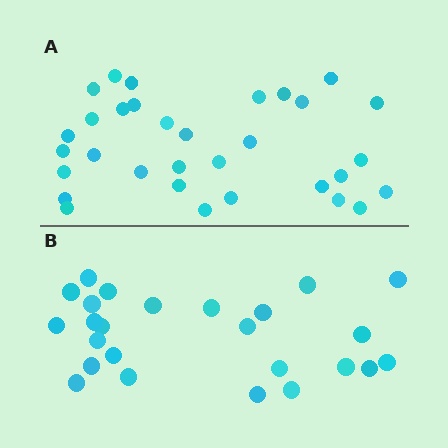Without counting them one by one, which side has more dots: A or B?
Region A (the top region) has more dots.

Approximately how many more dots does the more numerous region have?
Region A has roughly 8 or so more dots than region B.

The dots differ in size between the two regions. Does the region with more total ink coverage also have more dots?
No. Region B has more total ink coverage because its dots are larger, but region A actually contains more individual dots. Total area can be misleading — the number of items is what matters here.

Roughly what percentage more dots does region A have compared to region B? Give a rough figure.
About 30% more.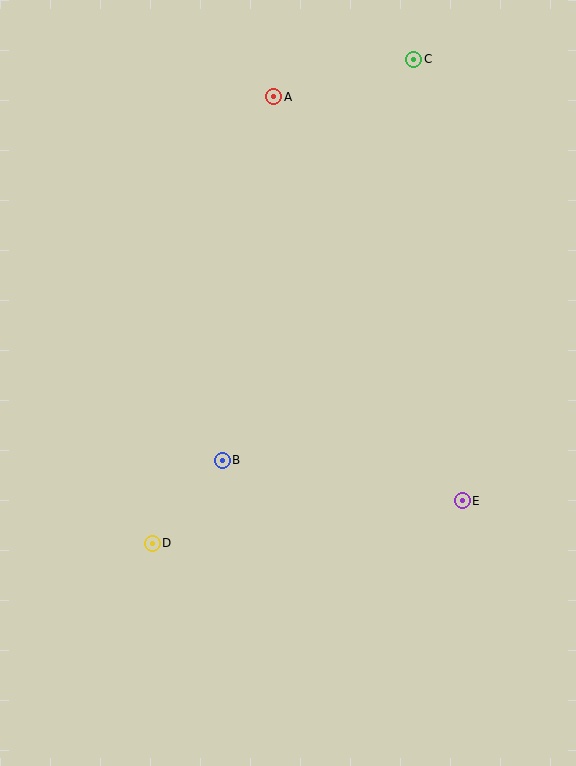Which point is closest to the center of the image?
Point B at (222, 460) is closest to the center.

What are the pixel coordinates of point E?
Point E is at (462, 501).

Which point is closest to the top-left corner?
Point A is closest to the top-left corner.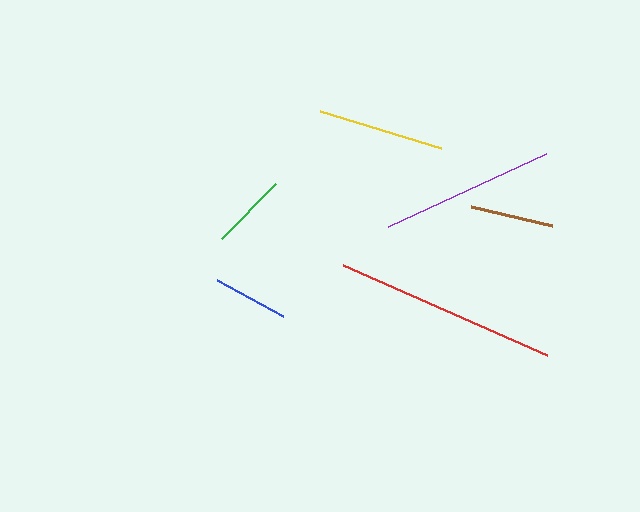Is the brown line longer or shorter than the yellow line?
The yellow line is longer than the brown line.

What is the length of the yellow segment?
The yellow segment is approximately 126 pixels long.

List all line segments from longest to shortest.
From longest to shortest: red, purple, yellow, brown, green, blue.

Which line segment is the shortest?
The blue line is the shortest at approximately 75 pixels.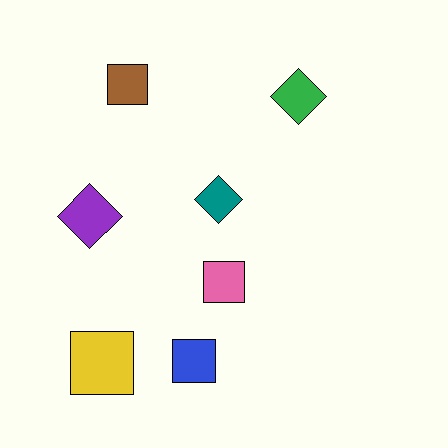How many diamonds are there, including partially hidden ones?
There are 3 diamonds.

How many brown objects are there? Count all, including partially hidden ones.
There is 1 brown object.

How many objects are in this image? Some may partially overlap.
There are 7 objects.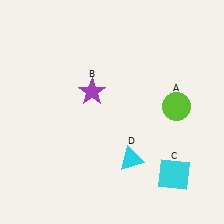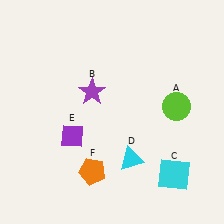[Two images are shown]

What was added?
A purple diamond (E), an orange pentagon (F) were added in Image 2.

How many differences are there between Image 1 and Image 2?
There are 2 differences between the two images.